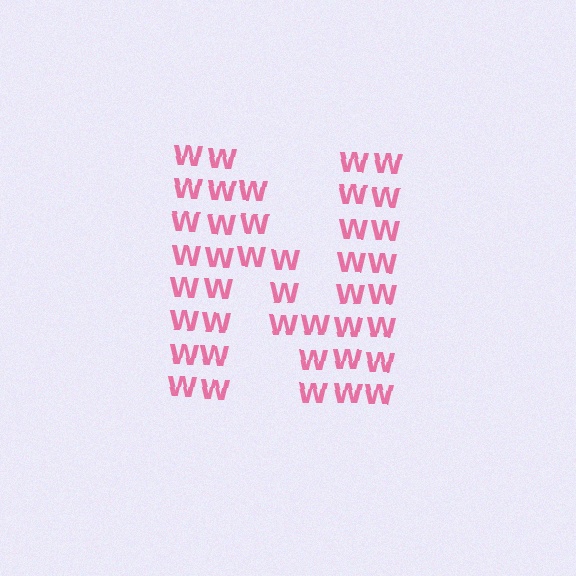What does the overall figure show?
The overall figure shows the letter N.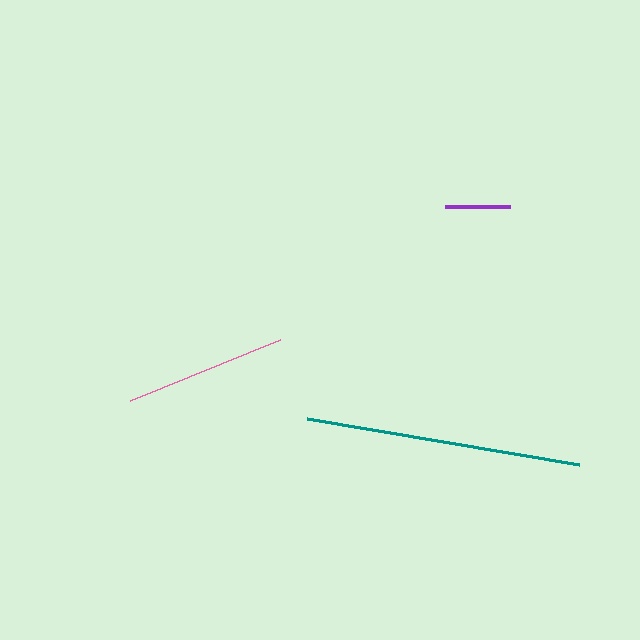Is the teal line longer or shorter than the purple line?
The teal line is longer than the purple line.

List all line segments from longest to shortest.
From longest to shortest: teal, pink, purple.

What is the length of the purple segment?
The purple segment is approximately 66 pixels long.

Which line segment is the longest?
The teal line is the longest at approximately 276 pixels.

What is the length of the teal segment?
The teal segment is approximately 276 pixels long.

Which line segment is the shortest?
The purple line is the shortest at approximately 66 pixels.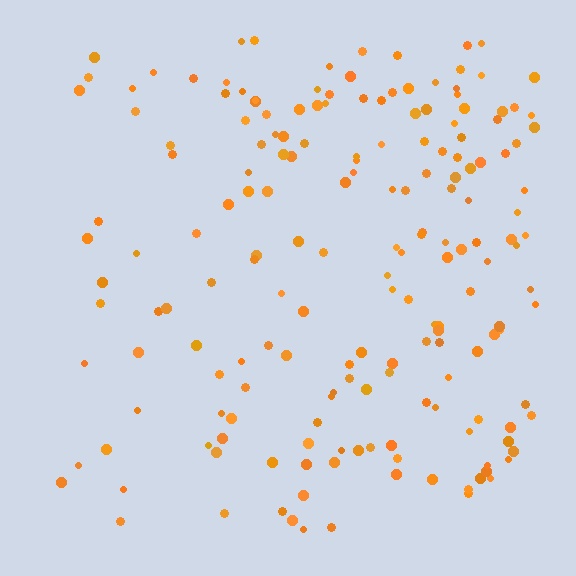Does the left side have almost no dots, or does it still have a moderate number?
Still a moderate number, just noticeably fewer than the right.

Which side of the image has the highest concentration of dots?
The right.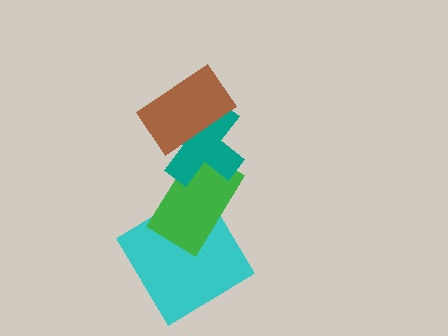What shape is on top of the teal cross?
The brown rectangle is on top of the teal cross.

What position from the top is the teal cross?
The teal cross is 2nd from the top.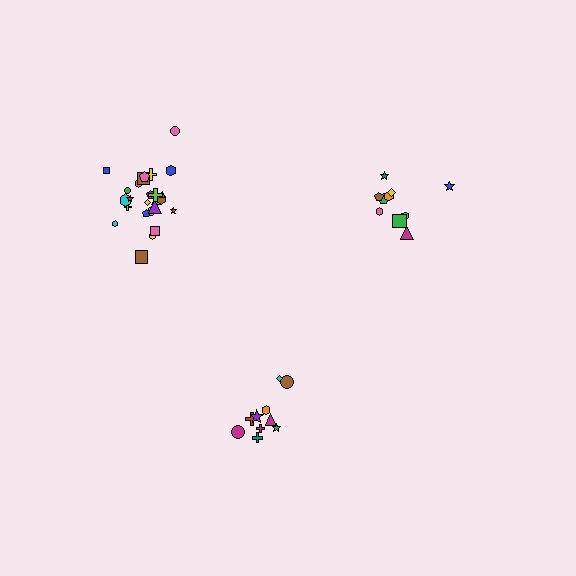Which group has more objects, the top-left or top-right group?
The top-left group.